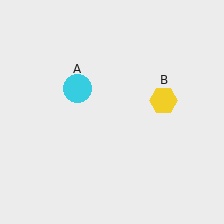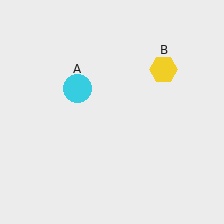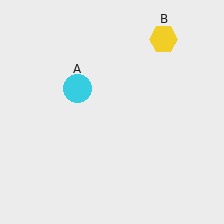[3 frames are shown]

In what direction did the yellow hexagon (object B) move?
The yellow hexagon (object B) moved up.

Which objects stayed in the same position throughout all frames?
Cyan circle (object A) remained stationary.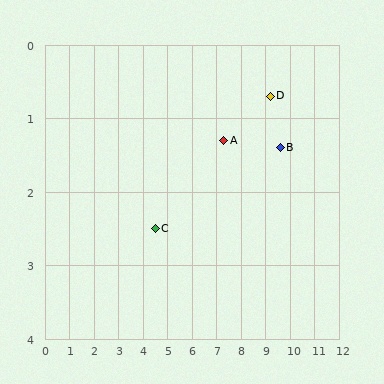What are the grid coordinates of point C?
Point C is at approximately (4.5, 2.5).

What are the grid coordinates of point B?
Point B is at approximately (9.6, 1.4).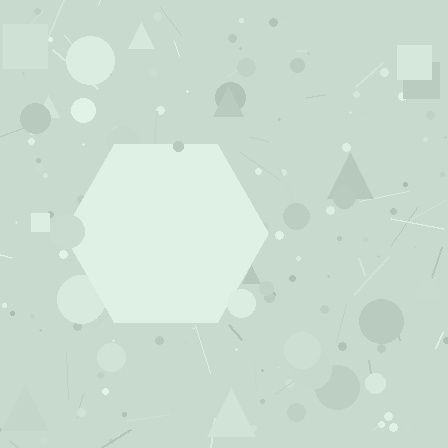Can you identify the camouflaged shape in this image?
The camouflaged shape is a hexagon.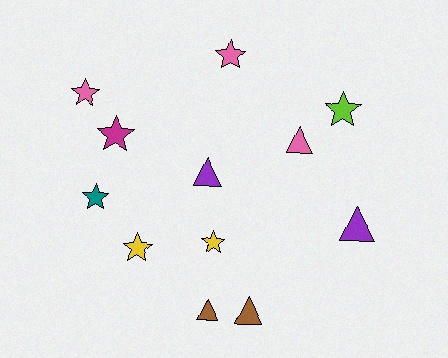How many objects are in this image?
There are 12 objects.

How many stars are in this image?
There are 7 stars.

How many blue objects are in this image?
There are no blue objects.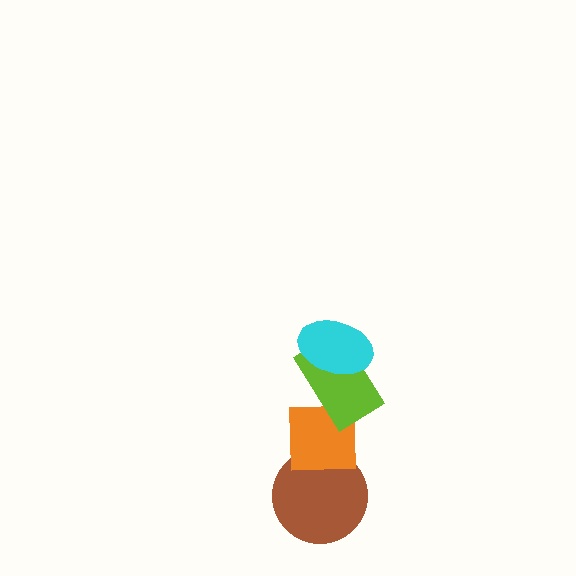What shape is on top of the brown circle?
The orange square is on top of the brown circle.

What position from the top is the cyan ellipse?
The cyan ellipse is 1st from the top.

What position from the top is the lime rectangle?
The lime rectangle is 2nd from the top.